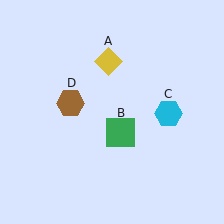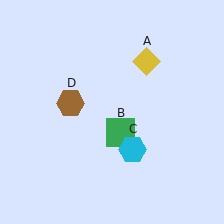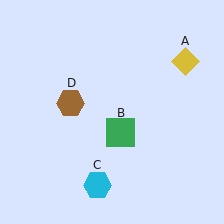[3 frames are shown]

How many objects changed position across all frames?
2 objects changed position: yellow diamond (object A), cyan hexagon (object C).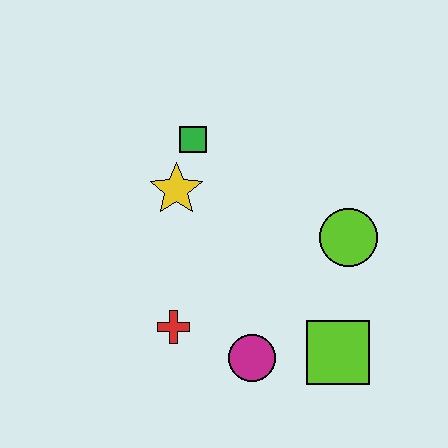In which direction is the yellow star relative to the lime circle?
The yellow star is to the left of the lime circle.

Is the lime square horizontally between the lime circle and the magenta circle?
Yes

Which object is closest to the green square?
The yellow star is closest to the green square.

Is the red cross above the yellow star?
No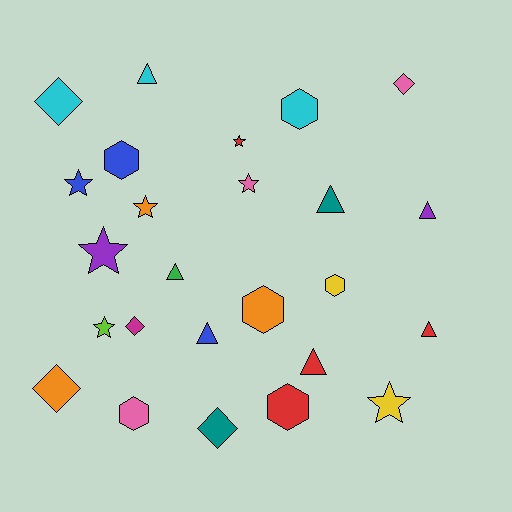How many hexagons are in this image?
There are 6 hexagons.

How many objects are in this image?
There are 25 objects.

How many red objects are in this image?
There are 4 red objects.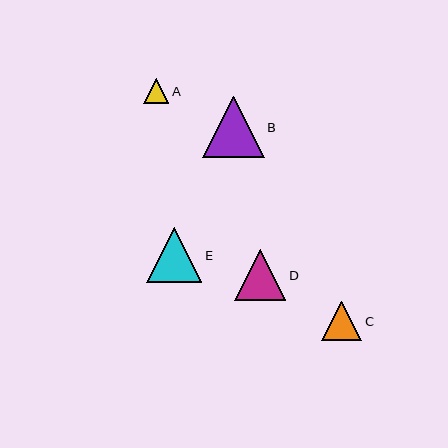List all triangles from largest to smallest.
From largest to smallest: B, E, D, C, A.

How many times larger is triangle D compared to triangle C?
Triangle D is approximately 1.3 times the size of triangle C.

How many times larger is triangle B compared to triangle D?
Triangle B is approximately 1.2 times the size of triangle D.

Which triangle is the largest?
Triangle B is the largest with a size of approximately 61 pixels.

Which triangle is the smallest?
Triangle A is the smallest with a size of approximately 25 pixels.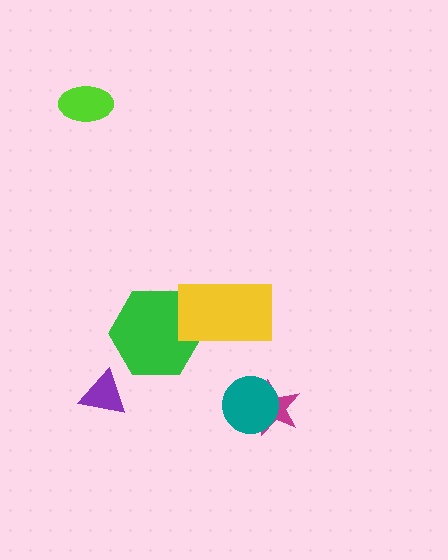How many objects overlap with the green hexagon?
1 object overlaps with the green hexagon.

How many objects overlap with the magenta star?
1 object overlaps with the magenta star.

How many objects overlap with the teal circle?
1 object overlaps with the teal circle.